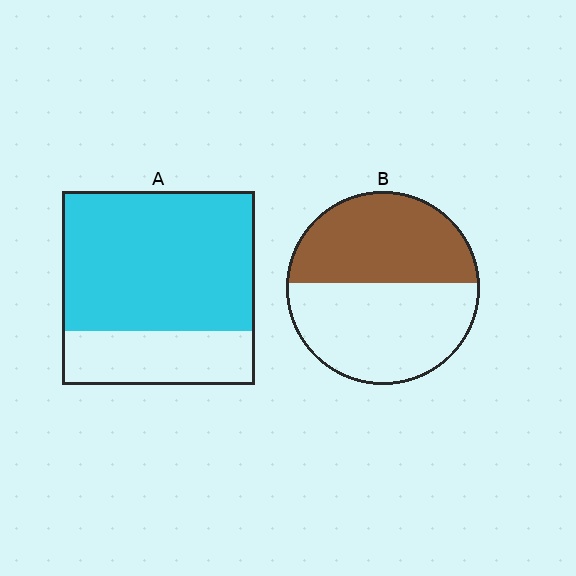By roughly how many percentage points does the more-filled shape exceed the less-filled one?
By roughly 25 percentage points (A over B).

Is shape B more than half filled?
Roughly half.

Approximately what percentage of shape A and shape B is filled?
A is approximately 70% and B is approximately 45%.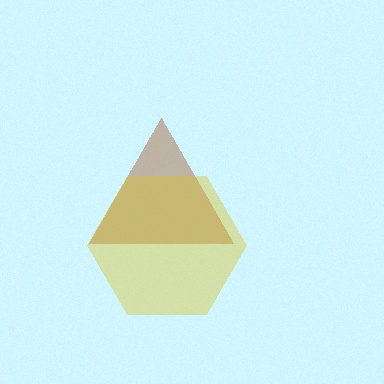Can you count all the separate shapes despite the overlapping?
Yes, there are 2 separate shapes.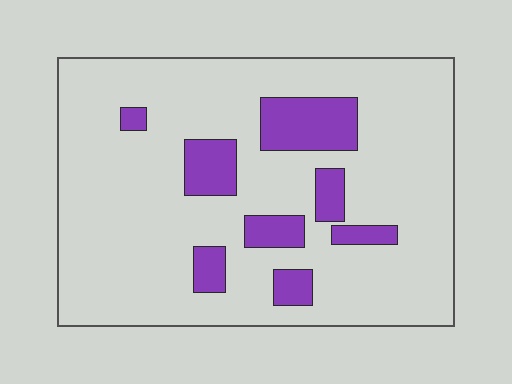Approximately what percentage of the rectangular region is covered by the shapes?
Approximately 15%.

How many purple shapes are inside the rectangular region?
8.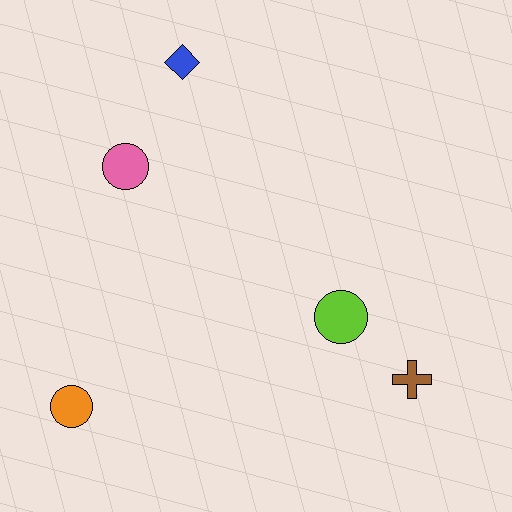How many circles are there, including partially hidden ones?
There are 3 circles.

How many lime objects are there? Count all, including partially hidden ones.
There is 1 lime object.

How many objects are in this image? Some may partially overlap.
There are 5 objects.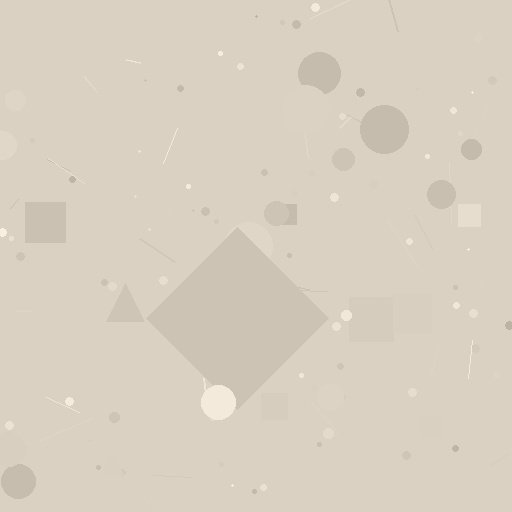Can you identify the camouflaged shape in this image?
The camouflaged shape is a diamond.